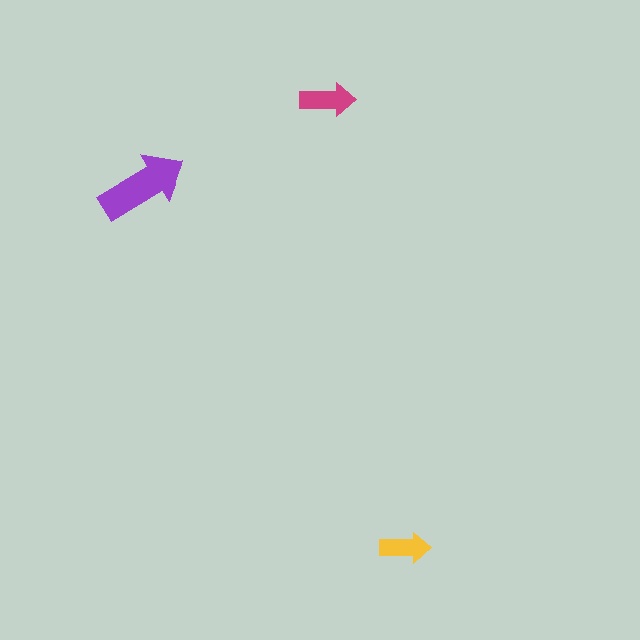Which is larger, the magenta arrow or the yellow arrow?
The magenta one.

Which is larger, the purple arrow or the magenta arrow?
The purple one.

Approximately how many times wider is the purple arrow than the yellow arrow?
About 2 times wider.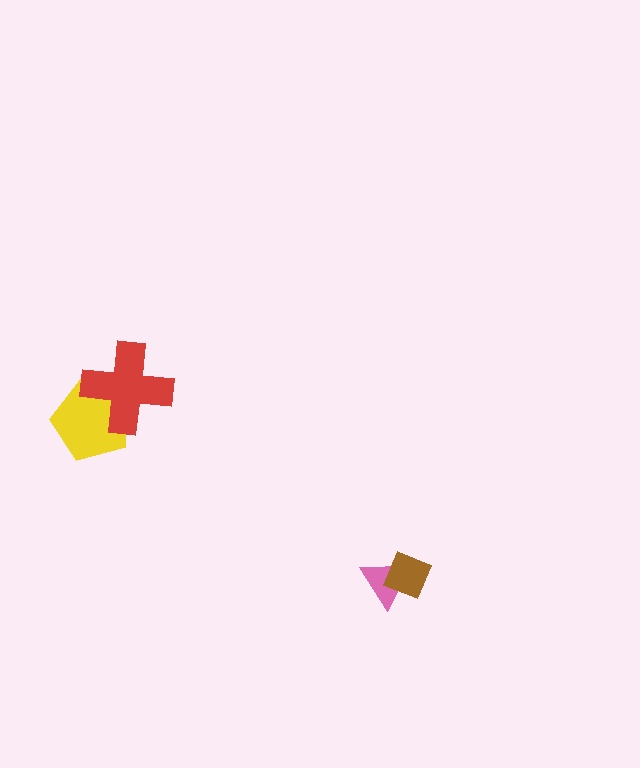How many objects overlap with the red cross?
1 object overlaps with the red cross.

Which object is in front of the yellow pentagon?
The red cross is in front of the yellow pentagon.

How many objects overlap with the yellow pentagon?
1 object overlaps with the yellow pentagon.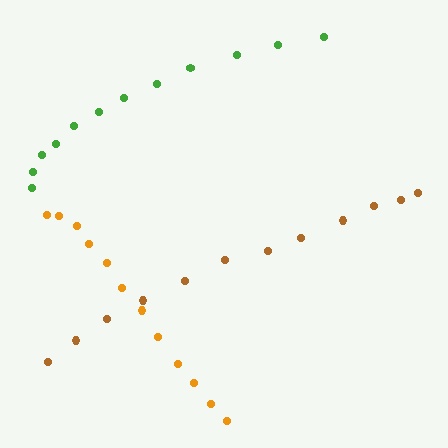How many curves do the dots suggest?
There are 3 distinct paths.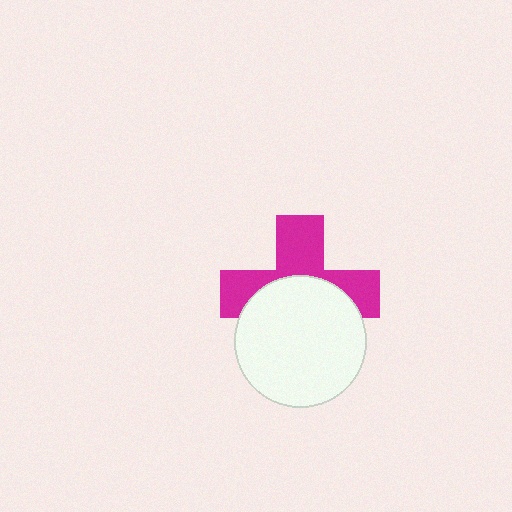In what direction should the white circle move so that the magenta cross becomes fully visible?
The white circle should move down. That is the shortest direction to clear the overlap and leave the magenta cross fully visible.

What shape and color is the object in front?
The object in front is a white circle.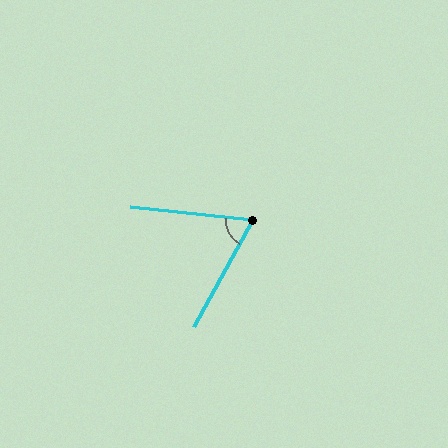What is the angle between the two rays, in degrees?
Approximately 67 degrees.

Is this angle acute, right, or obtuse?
It is acute.